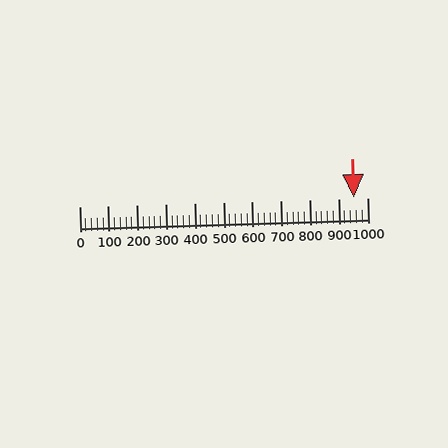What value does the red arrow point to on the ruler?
The red arrow points to approximately 954.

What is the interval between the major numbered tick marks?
The major tick marks are spaced 100 units apart.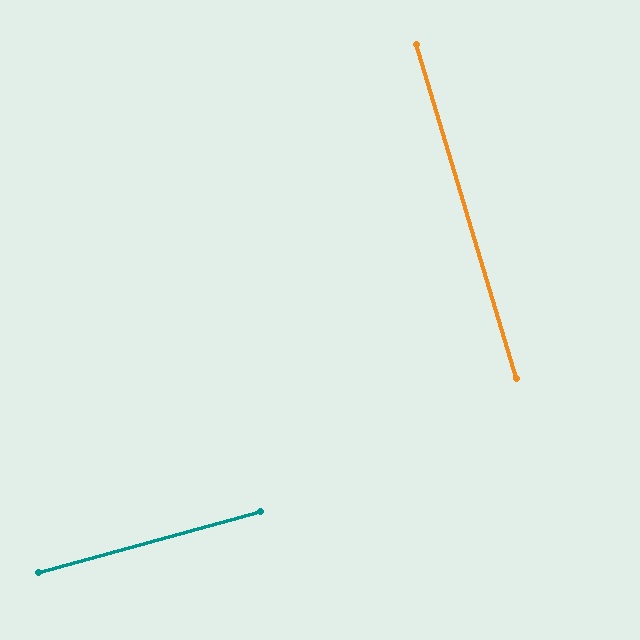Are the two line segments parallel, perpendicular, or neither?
Perpendicular — they meet at approximately 89°.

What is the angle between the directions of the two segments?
Approximately 89 degrees.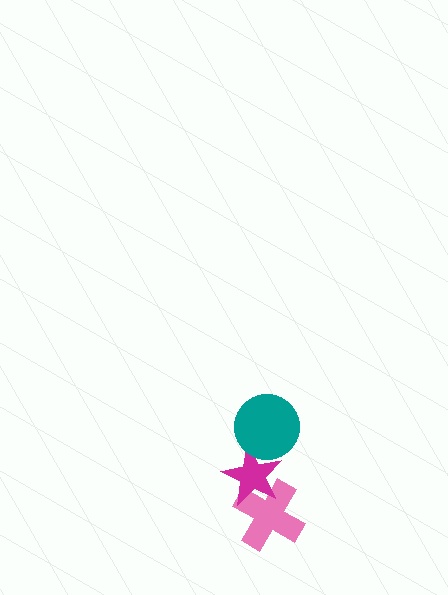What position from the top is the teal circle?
The teal circle is 1st from the top.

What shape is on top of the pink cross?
The magenta star is on top of the pink cross.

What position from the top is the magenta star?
The magenta star is 2nd from the top.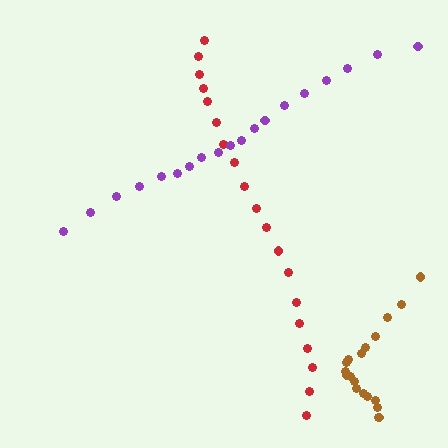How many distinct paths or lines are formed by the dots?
There are 3 distinct paths.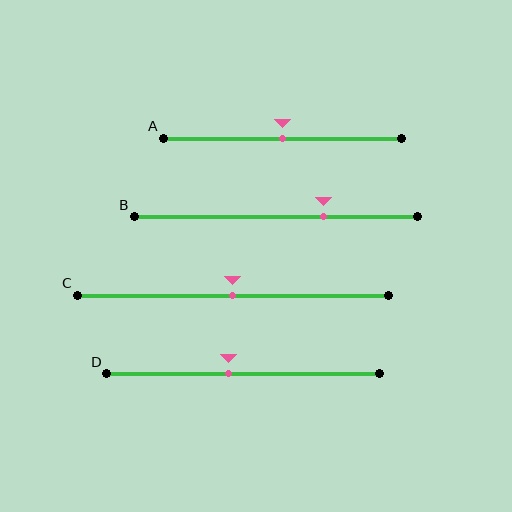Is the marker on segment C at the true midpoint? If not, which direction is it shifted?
Yes, the marker on segment C is at the true midpoint.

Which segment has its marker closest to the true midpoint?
Segment A has its marker closest to the true midpoint.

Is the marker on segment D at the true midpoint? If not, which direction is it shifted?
No, the marker on segment D is shifted to the left by about 5% of the segment length.